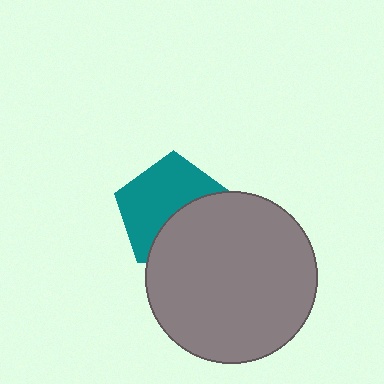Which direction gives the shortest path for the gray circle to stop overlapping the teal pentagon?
Moving down gives the shortest separation.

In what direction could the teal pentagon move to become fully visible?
The teal pentagon could move up. That would shift it out from behind the gray circle entirely.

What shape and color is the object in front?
The object in front is a gray circle.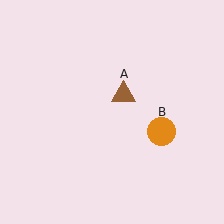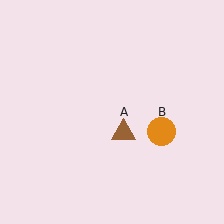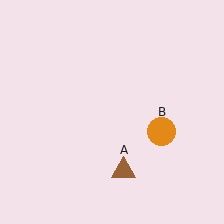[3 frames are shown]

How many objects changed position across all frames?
1 object changed position: brown triangle (object A).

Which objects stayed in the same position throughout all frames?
Orange circle (object B) remained stationary.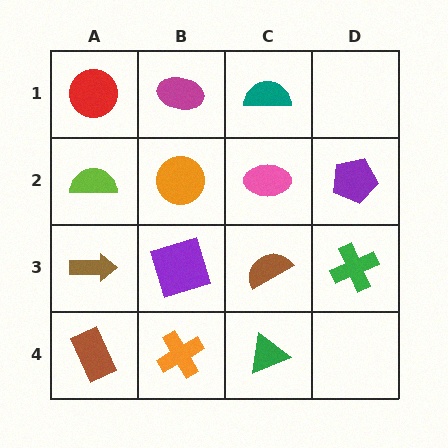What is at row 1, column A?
A red circle.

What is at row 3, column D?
A green cross.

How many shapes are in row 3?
4 shapes.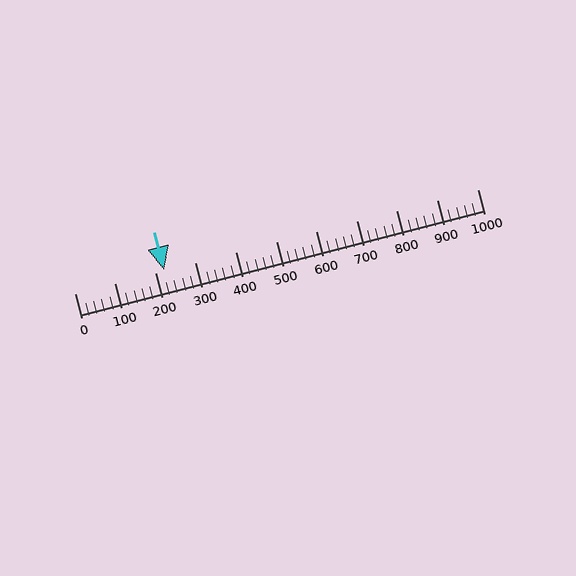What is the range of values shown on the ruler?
The ruler shows values from 0 to 1000.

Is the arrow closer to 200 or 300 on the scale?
The arrow is closer to 200.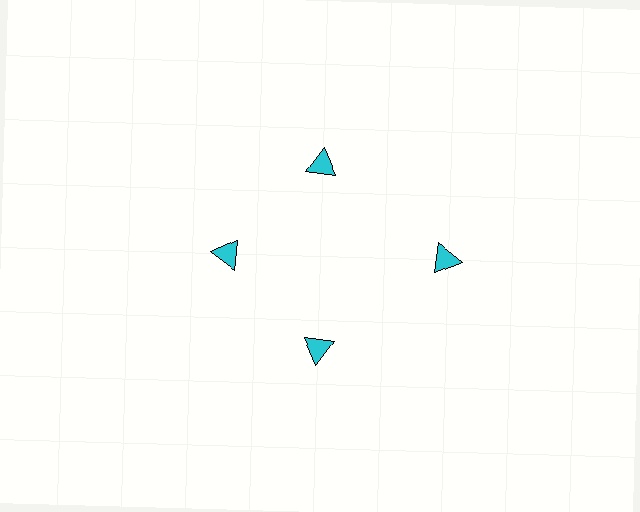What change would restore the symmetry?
The symmetry would be restored by moving it inward, back onto the ring so that all 4 triangles sit at equal angles and equal distance from the center.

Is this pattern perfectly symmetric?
No. The 4 cyan triangles are arranged in a ring, but one element near the 3 o'clock position is pushed outward from the center, breaking the 4-fold rotational symmetry.